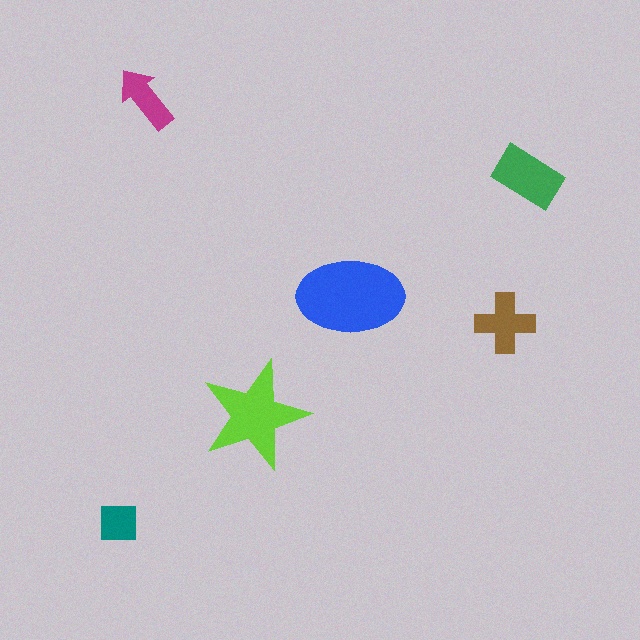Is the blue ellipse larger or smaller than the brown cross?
Larger.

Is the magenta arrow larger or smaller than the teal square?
Larger.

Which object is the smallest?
The teal square.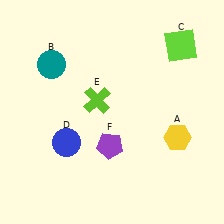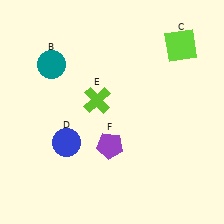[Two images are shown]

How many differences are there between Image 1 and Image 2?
There is 1 difference between the two images.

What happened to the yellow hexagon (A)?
The yellow hexagon (A) was removed in Image 2. It was in the bottom-right area of Image 1.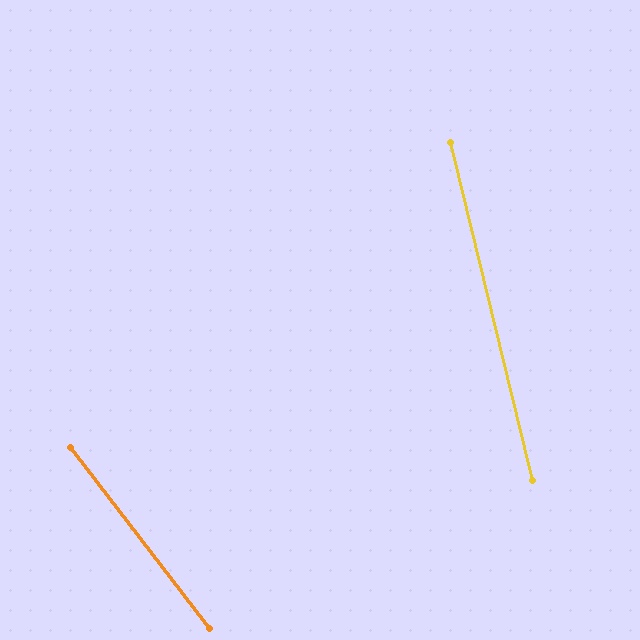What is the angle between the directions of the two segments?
Approximately 24 degrees.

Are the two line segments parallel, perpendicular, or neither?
Neither parallel nor perpendicular — they differ by about 24°.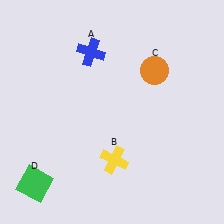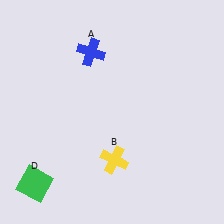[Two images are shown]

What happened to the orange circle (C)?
The orange circle (C) was removed in Image 2. It was in the top-right area of Image 1.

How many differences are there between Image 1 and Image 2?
There is 1 difference between the two images.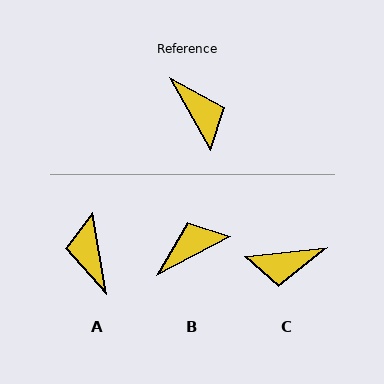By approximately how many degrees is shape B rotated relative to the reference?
Approximately 89 degrees counter-clockwise.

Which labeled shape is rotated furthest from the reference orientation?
A, about 161 degrees away.